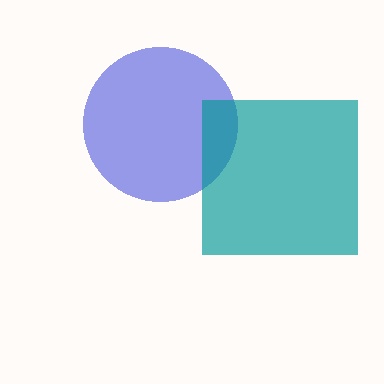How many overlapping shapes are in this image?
There are 2 overlapping shapes in the image.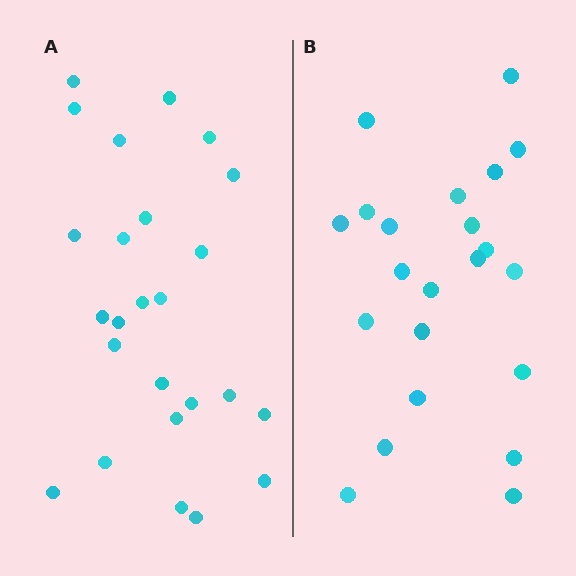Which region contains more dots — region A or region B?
Region A (the left region) has more dots.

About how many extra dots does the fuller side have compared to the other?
Region A has just a few more — roughly 2 or 3 more dots than region B.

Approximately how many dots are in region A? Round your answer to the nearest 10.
About 20 dots. (The exact count is 25, which rounds to 20.)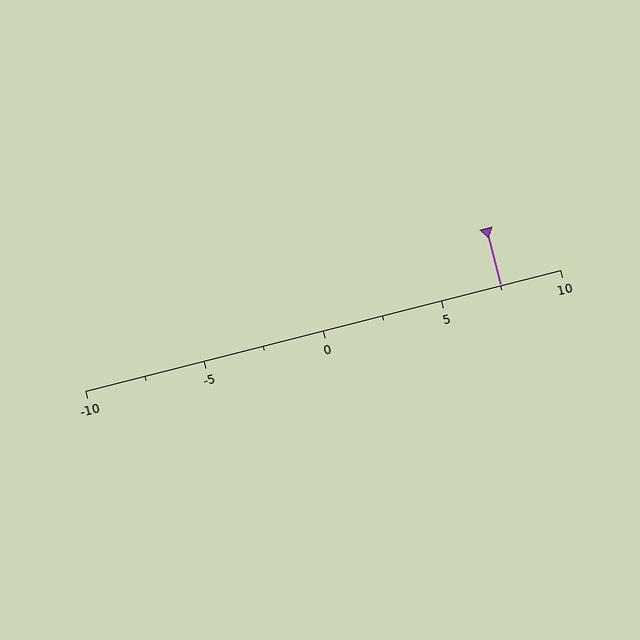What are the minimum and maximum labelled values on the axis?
The axis runs from -10 to 10.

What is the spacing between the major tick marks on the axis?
The major ticks are spaced 5 apart.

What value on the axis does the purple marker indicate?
The marker indicates approximately 7.5.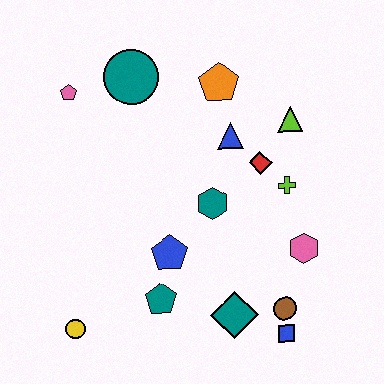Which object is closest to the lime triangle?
The red diamond is closest to the lime triangle.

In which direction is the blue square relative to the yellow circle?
The blue square is to the right of the yellow circle.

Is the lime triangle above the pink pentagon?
No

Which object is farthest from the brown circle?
The pink pentagon is farthest from the brown circle.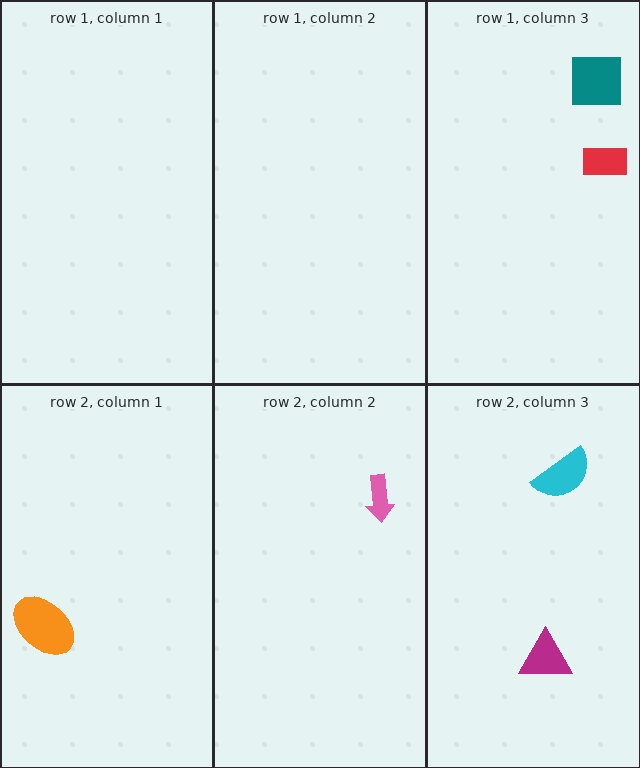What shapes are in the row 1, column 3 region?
The teal square, the red rectangle.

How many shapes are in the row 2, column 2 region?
1.